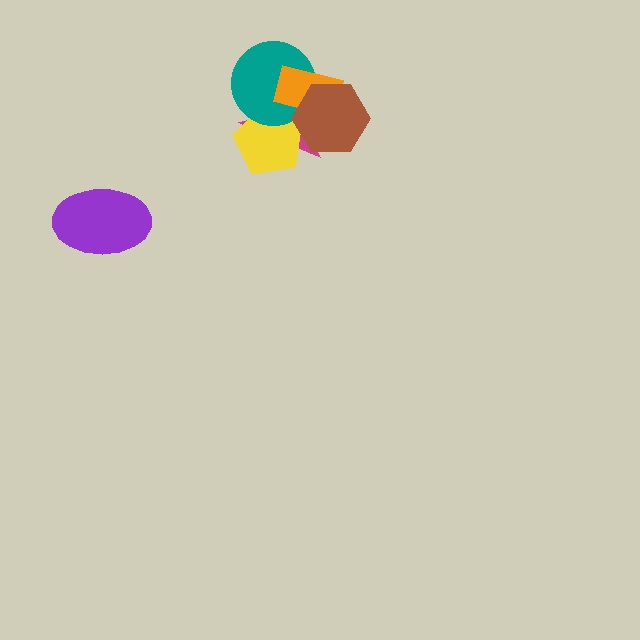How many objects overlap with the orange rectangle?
3 objects overlap with the orange rectangle.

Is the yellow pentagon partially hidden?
Yes, it is partially covered by another shape.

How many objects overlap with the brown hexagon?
4 objects overlap with the brown hexagon.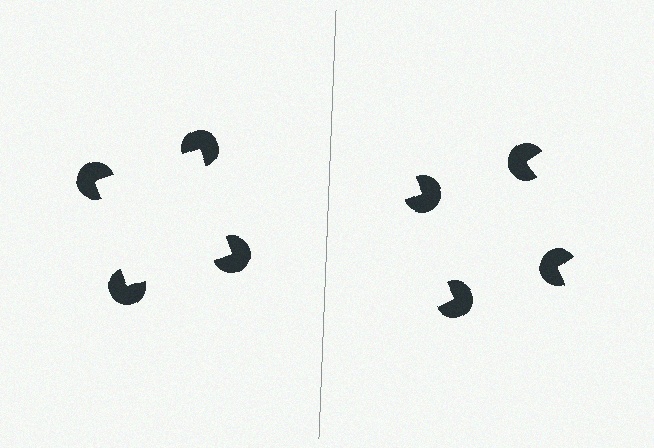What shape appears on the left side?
An illusory square.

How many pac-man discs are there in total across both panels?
8 — 4 on each side.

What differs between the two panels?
The pac-man discs are positioned identically on both sides; only the wedge orientations differ. On the left they align to a square; on the right they are misaligned.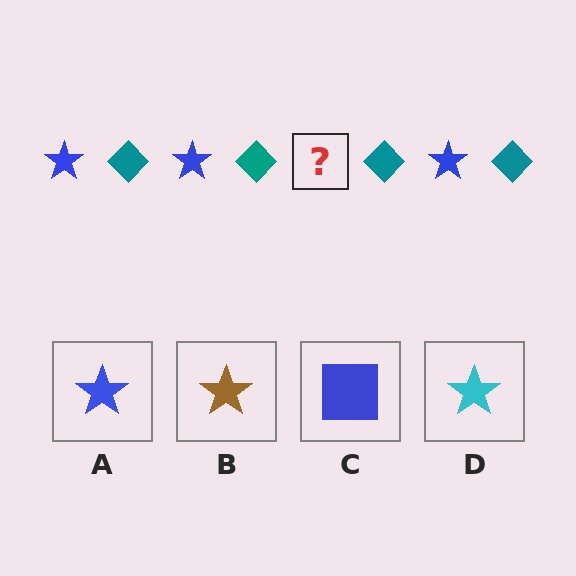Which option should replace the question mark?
Option A.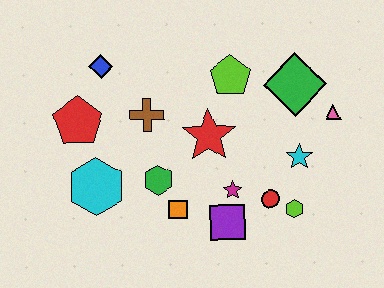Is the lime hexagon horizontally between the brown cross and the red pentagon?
No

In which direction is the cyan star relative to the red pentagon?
The cyan star is to the right of the red pentagon.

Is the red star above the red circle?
Yes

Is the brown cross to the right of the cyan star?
No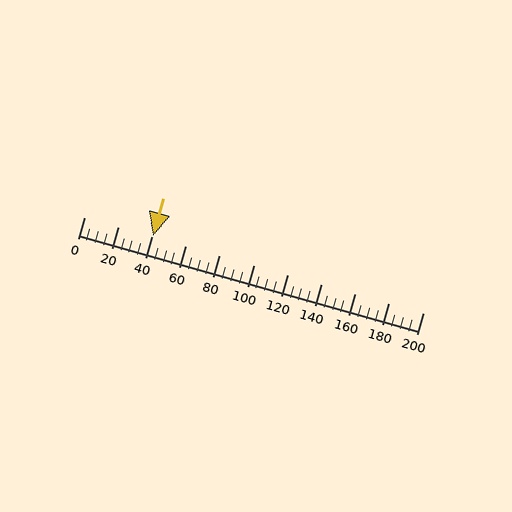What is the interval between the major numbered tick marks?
The major tick marks are spaced 20 units apart.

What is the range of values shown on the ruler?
The ruler shows values from 0 to 200.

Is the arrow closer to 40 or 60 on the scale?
The arrow is closer to 40.